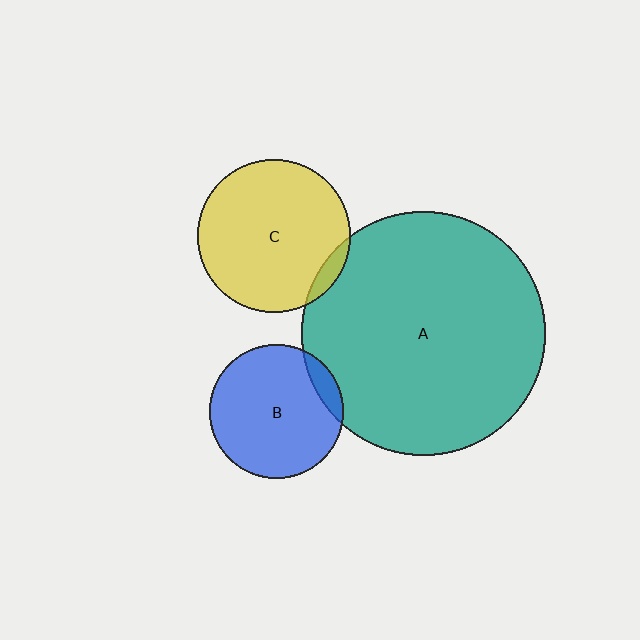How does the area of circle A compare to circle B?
Approximately 3.3 times.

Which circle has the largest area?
Circle A (teal).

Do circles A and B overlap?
Yes.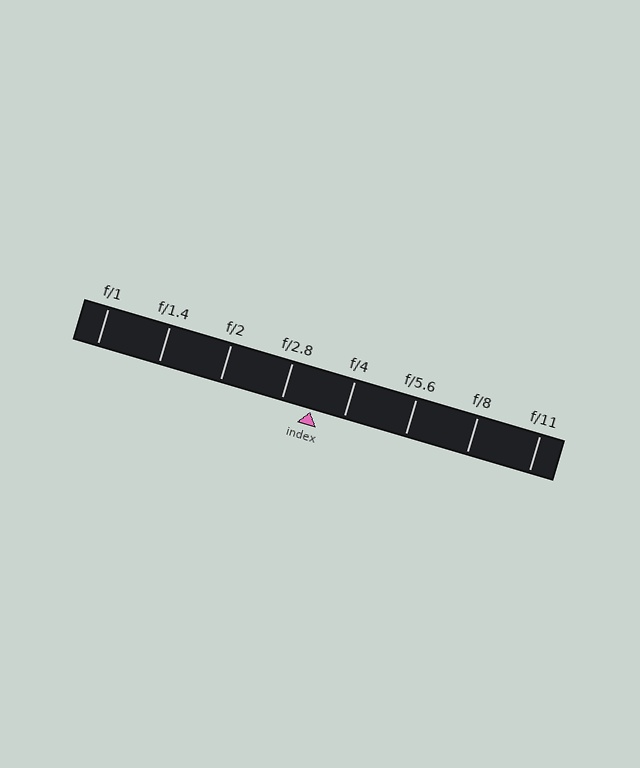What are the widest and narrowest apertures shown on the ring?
The widest aperture shown is f/1 and the narrowest is f/11.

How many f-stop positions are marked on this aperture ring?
There are 8 f-stop positions marked.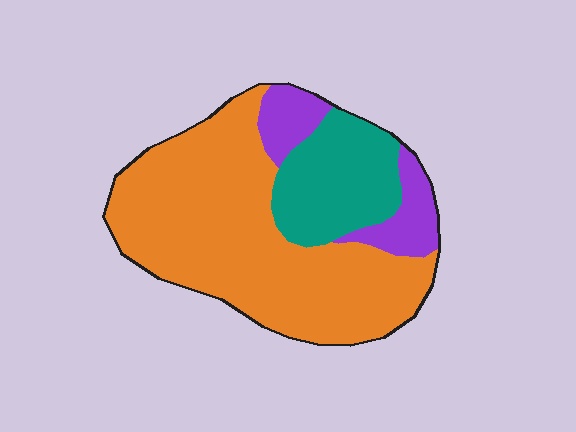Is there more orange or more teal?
Orange.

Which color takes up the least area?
Purple, at roughly 15%.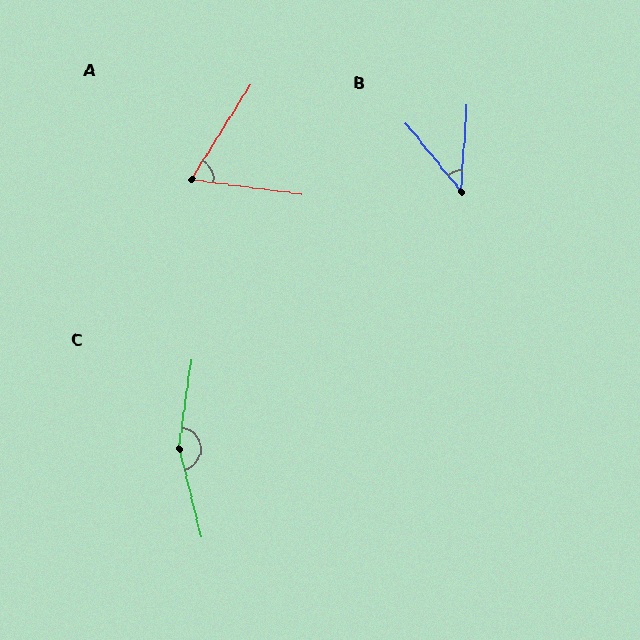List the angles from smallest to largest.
B (43°), A (65°), C (158°).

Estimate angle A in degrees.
Approximately 65 degrees.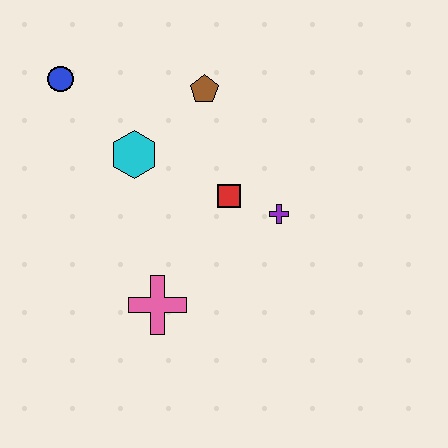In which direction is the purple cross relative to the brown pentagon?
The purple cross is below the brown pentagon.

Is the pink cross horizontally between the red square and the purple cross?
No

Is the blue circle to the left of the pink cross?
Yes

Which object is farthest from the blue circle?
The purple cross is farthest from the blue circle.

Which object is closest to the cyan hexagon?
The brown pentagon is closest to the cyan hexagon.